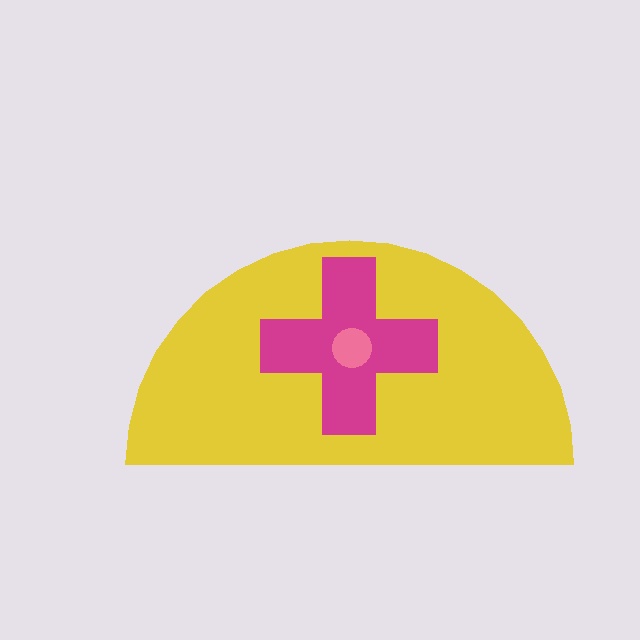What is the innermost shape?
The pink circle.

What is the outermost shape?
The yellow semicircle.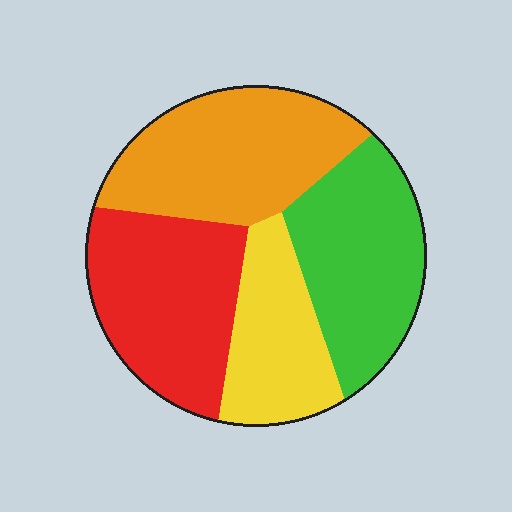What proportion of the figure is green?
Green covers roughly 25% of the figure.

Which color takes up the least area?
Yellow, at roughly 20%.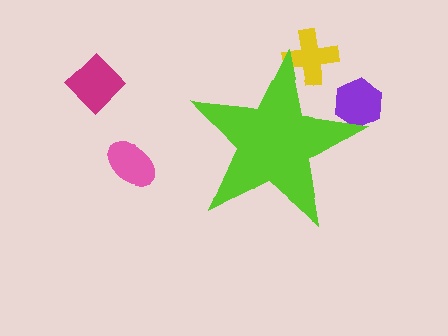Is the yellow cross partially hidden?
Yes, the yellow cross is partially hidden behind the lime star.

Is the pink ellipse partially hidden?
No, the pink ellipse is fully visible.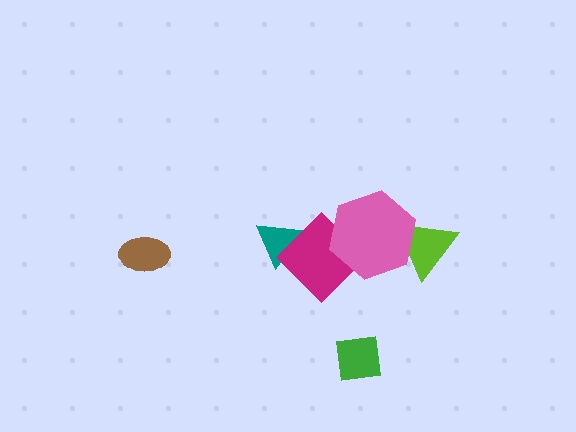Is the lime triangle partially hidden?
Yes, it is partially covered by another shape.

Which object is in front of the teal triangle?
The magenta diamond is in front of the teal triangle.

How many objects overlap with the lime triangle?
1 object overlaps with the lime triangle.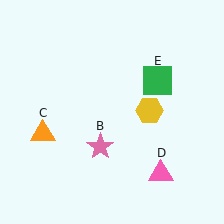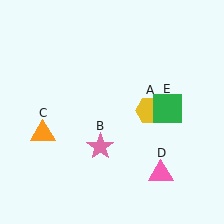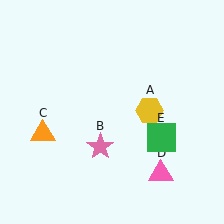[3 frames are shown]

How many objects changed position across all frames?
1 object changed position: green square (object E).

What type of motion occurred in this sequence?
The green square (object E) rotated clockwise around the center of the scene.